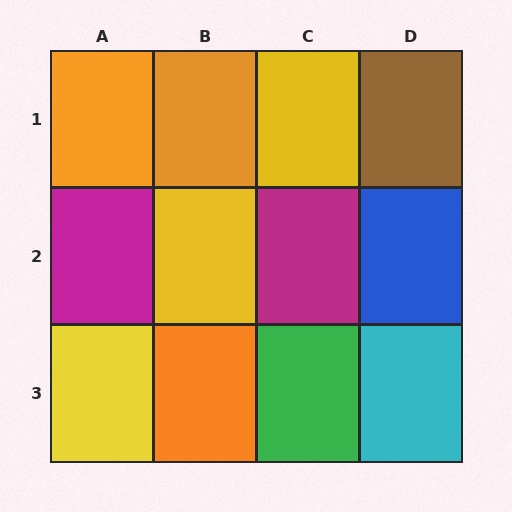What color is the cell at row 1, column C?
Yellow.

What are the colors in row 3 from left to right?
Yellow, orange, green, cyan.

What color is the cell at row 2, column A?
Magenta.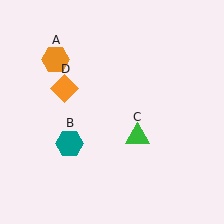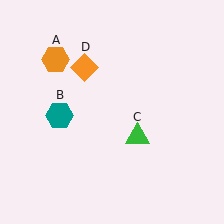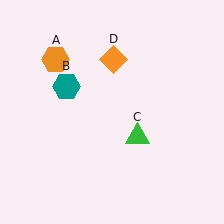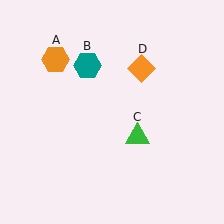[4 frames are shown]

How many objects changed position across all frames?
2 objects changed position: teal hexagon (object B), orange diamond (object D).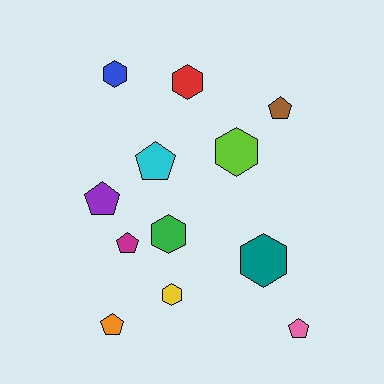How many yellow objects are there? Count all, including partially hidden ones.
There is 1 yellow object.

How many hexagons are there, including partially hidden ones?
There are 6 hexagons.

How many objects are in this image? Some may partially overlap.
There are 12 objects.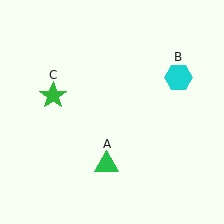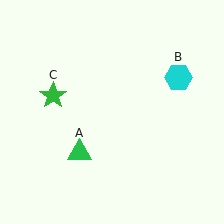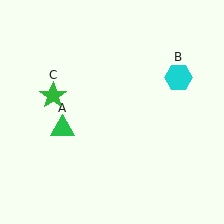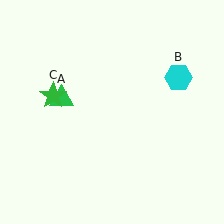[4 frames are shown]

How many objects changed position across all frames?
1 object changed position: green triangle (object A).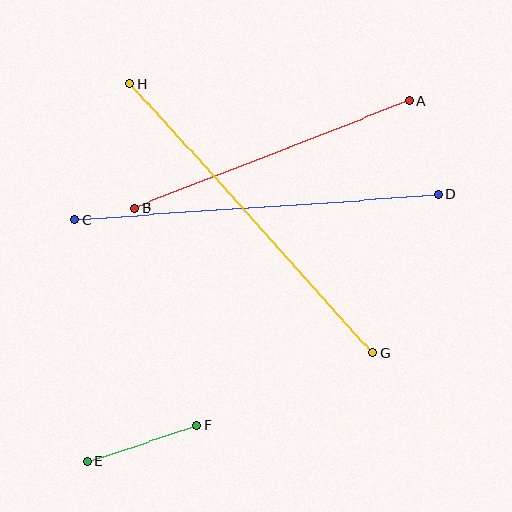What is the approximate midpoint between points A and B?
The midpoint is at approximately (272, 154) pixels.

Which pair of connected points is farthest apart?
Points C and D are farthest apart.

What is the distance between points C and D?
The distance is approximately 365 pixels.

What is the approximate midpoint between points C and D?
The midpoint is at approximately (256, 207) pixels.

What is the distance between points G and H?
The distance is approximately 363 pixels.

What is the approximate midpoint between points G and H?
The midpoint is at approximately (252, 218) pixels.